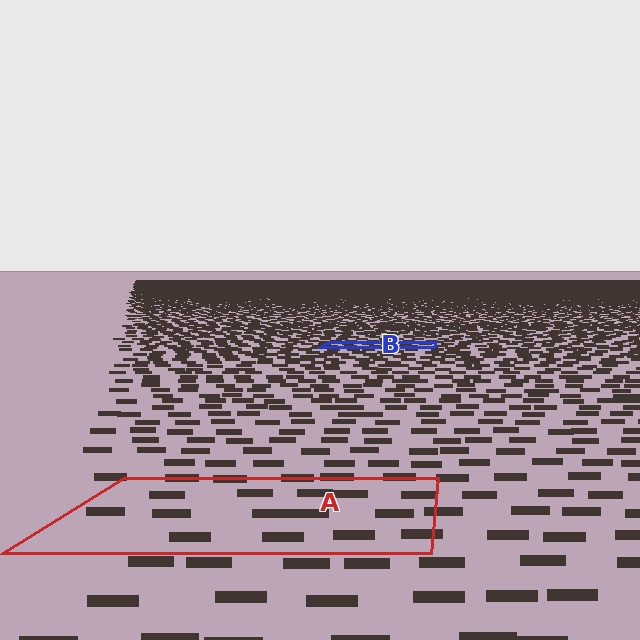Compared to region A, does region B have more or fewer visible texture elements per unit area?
Region B has more texture elements per unit area — they are packed more densely because it is farther away.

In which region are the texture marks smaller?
The texture marks are smaller in region B, because it is farther away.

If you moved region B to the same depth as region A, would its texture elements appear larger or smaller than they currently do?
They would appear larger. At a closer depth, the same texture elements are projected at a bigger on-screen size.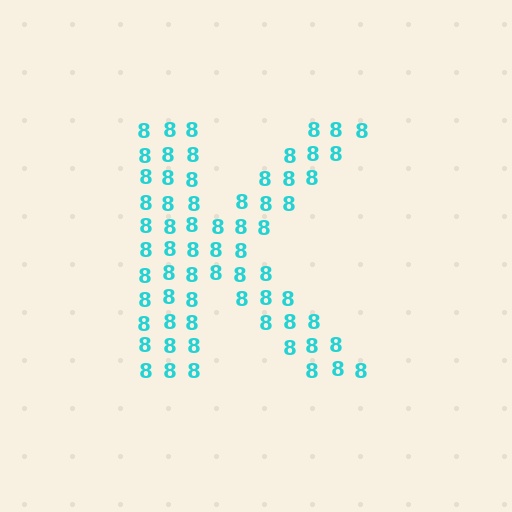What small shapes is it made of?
It is made of small digit 8's.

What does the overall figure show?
The overall figure shows the letter K.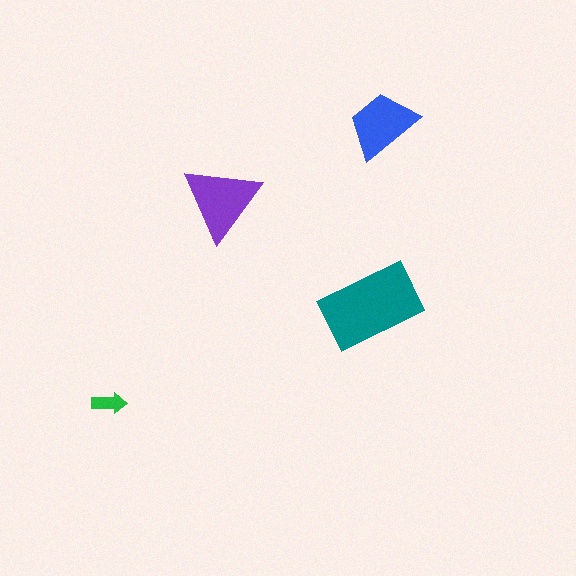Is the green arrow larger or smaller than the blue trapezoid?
Smaller.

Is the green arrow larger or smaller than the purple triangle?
Smaller.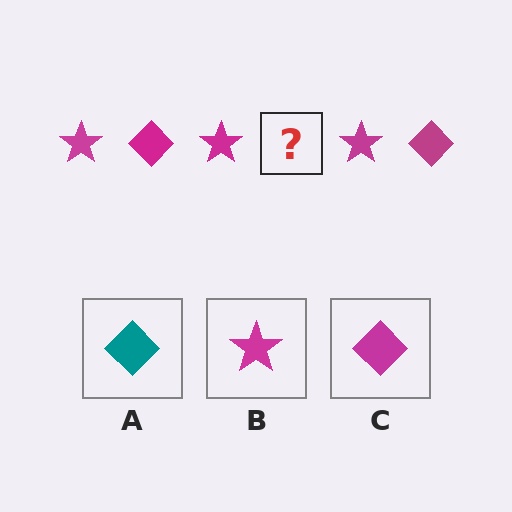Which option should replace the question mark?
Option C.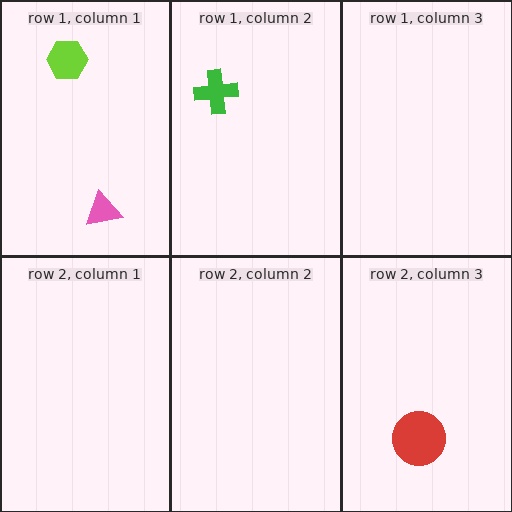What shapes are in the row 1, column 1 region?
The lime hexagon, the pink triangle.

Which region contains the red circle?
The row 2, column 3 region.